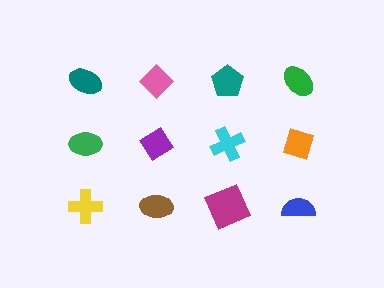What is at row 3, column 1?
A yellow cross.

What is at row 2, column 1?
A green ellipse.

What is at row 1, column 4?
A green ellipse.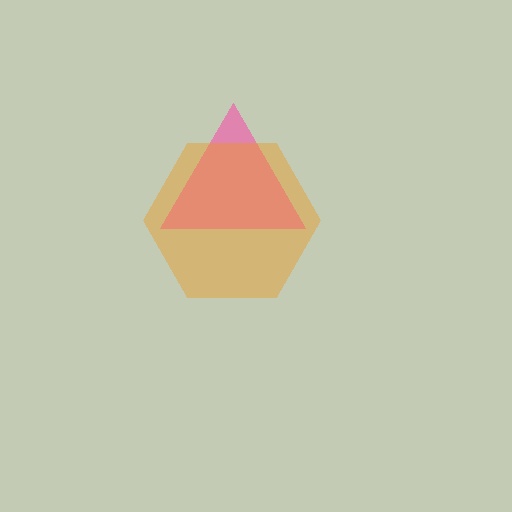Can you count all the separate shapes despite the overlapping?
Yes, there are 2 separate shapes.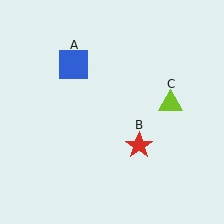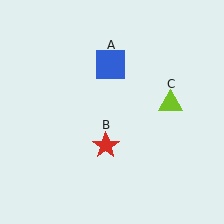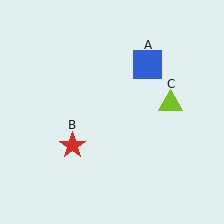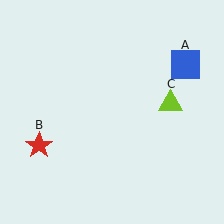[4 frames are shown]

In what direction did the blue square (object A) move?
The blue square (object A) moved right.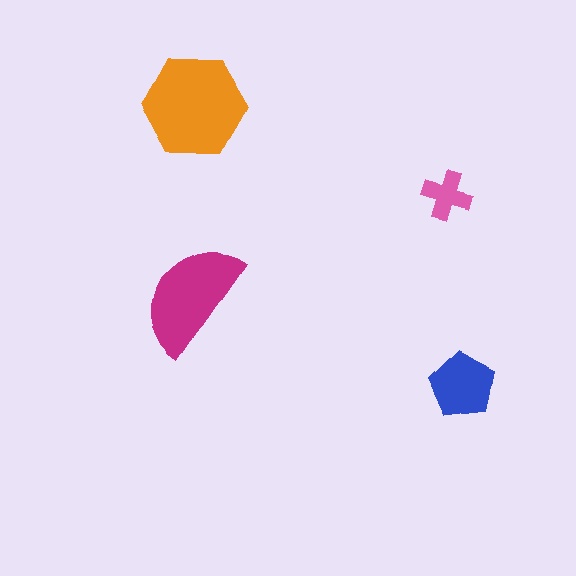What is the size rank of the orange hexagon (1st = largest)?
1st.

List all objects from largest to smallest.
The orange hexagon, the magenta semicircle, the blue pentagon, the pink cross.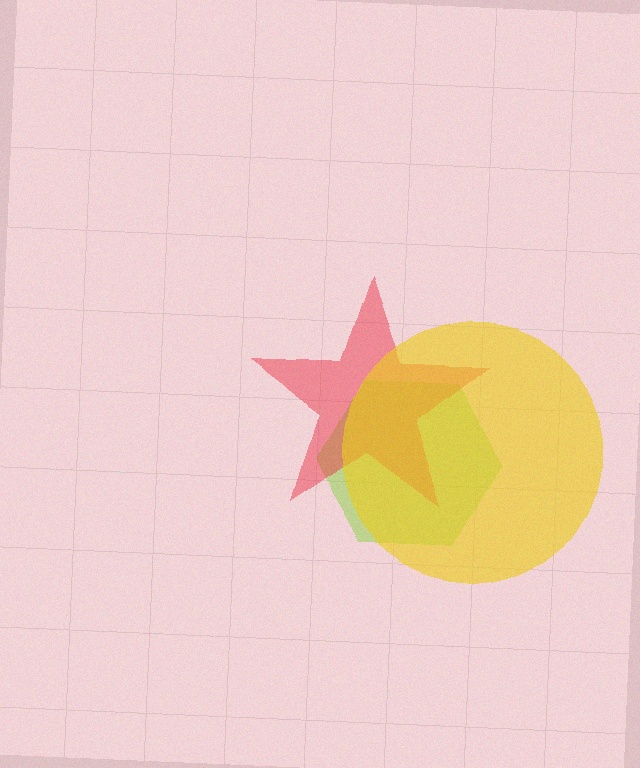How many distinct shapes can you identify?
There are 3 distinct shapes: a lime hexagon, a red star, a yellow circle.